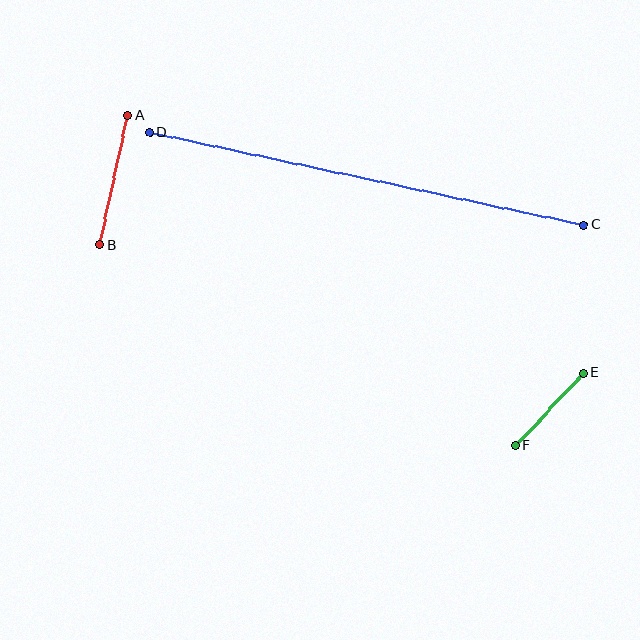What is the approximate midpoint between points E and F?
The midpoint is at approximately (549, 409) pixels.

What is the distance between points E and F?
The distance is approximately 99 pixels.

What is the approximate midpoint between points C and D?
The midpoint is at approximately (367, 178) pixels.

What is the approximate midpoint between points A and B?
The midpoint is at approximately (114, 180) pixels.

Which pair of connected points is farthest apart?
Points C and D are farthest apart.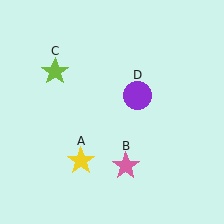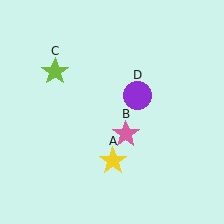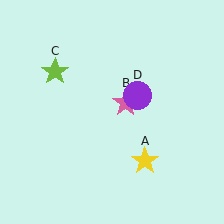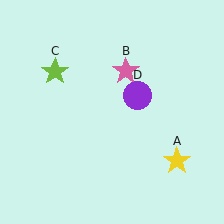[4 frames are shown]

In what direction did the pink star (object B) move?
The pink star (object B) moved up.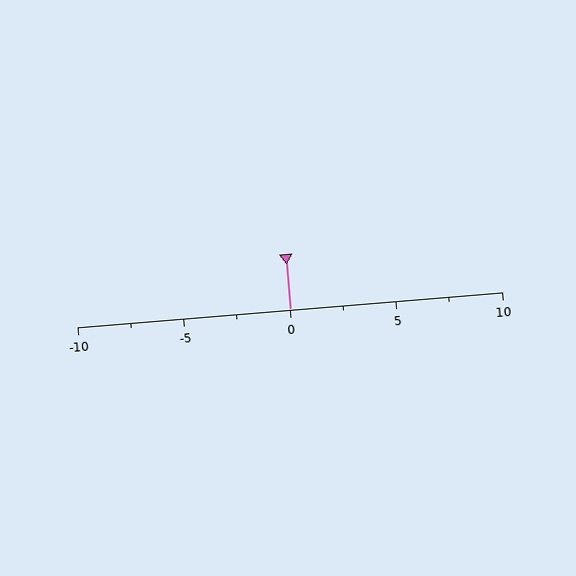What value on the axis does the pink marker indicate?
The marker indicates approximately 0.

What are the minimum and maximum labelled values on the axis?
The axis runs from -10 to 10.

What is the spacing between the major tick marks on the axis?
The major ticks are spaced 5 apart.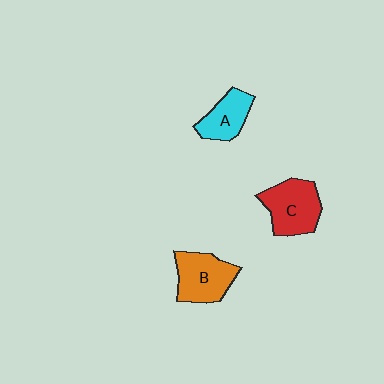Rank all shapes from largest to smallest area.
From largest to smallest: C (red), B (orange), A (cyan).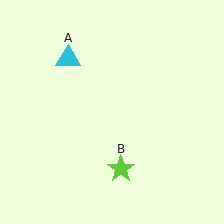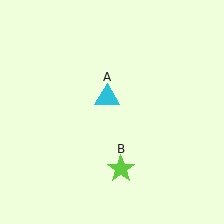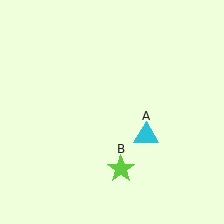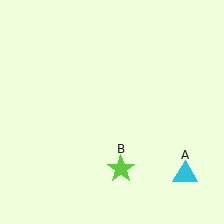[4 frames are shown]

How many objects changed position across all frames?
1 object changed position: cyan triangle (object A).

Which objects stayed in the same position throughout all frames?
Lime star (object B) remained stationary.